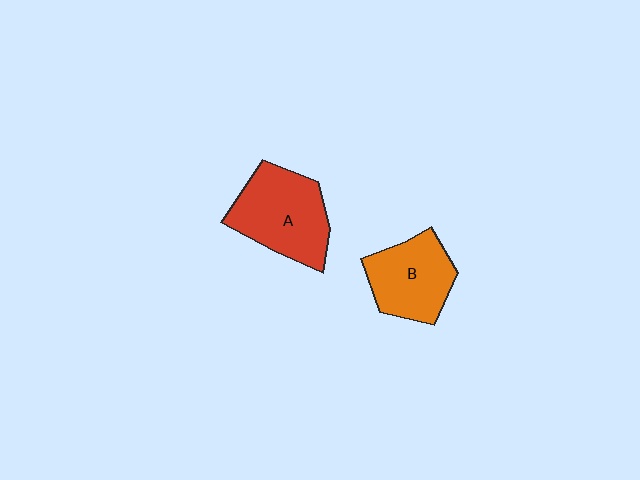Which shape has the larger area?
Shape A (red).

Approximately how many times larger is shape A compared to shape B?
Approximately 1.2 times.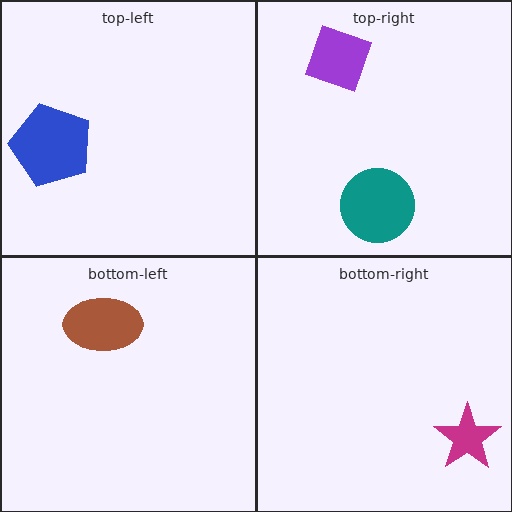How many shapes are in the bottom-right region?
1.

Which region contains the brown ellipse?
The bottom-left region.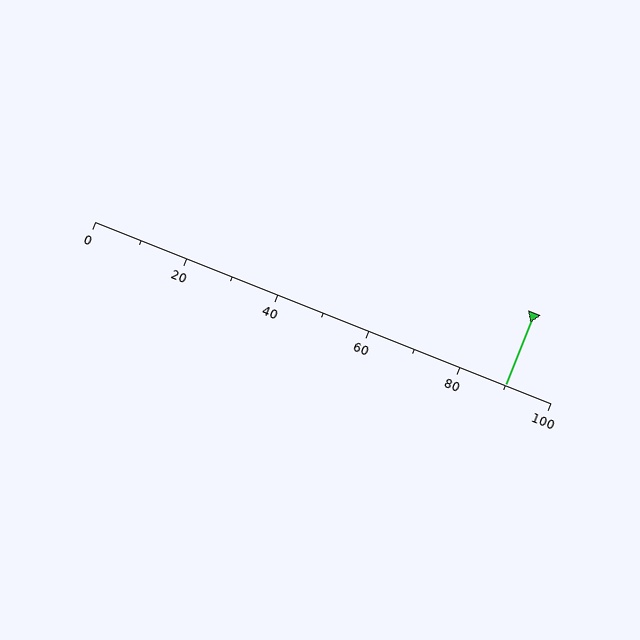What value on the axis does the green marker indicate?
The marker indicates approximately 90.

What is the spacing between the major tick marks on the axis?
The major ticks are spaced 20 apart.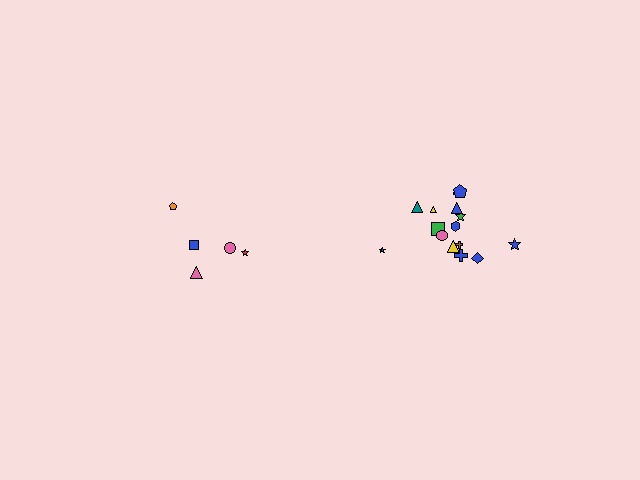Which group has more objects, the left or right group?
The right group.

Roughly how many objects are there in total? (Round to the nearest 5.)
Roughly 20 objects in total.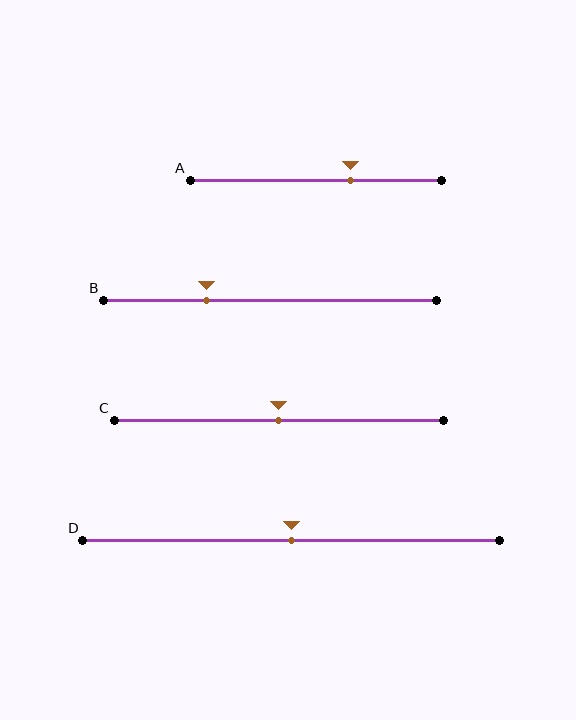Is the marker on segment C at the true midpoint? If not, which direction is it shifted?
Yes, the marker on segment C is at the true midpoint.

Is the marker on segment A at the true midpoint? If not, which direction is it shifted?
No, the marker on segment A is shifted to the right by about 14% of the segment length.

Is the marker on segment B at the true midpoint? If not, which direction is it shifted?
No, the marker on segment B is shifted to the left by about 19% of the segment length.